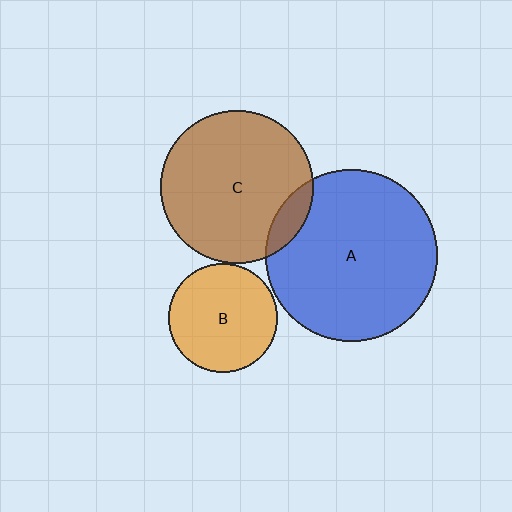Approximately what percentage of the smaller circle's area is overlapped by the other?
Approximately 10%.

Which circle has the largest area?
Circle A (blue).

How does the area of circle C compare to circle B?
Approximately 2.0 times.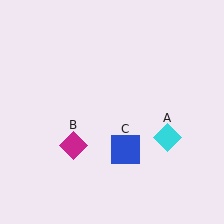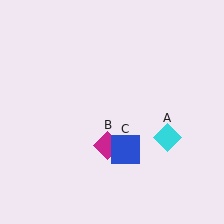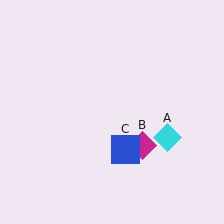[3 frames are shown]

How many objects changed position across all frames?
1 object changed position: magenta diamond (object B).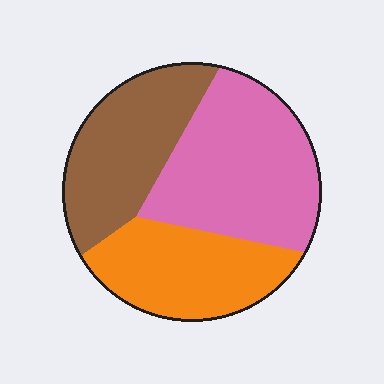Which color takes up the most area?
Pink, at roughly 40%.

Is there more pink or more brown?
Pink.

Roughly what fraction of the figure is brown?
Brown covers about 30% of the figure.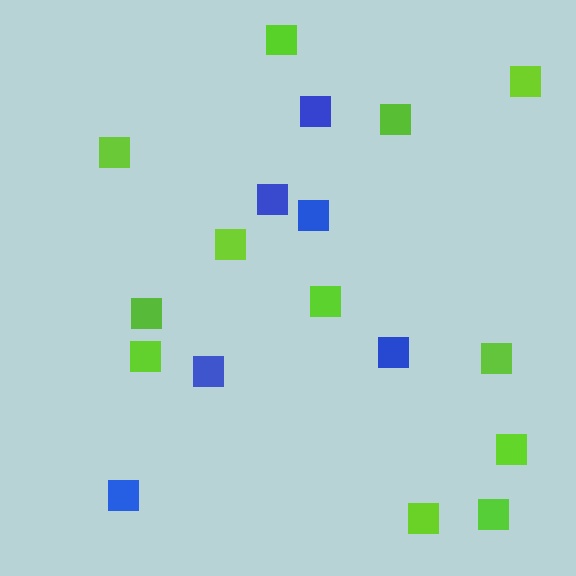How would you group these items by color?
There are 2 groups: one group of lime squares (12) and one group of blue squares (6).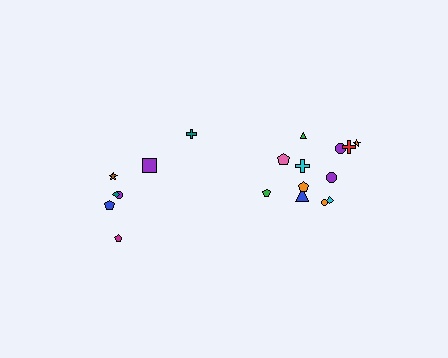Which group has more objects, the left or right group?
The right group.